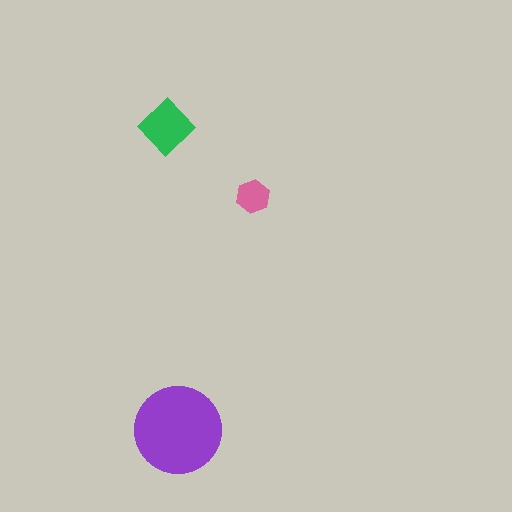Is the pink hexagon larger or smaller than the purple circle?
Smaller.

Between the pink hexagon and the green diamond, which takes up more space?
The green diamond.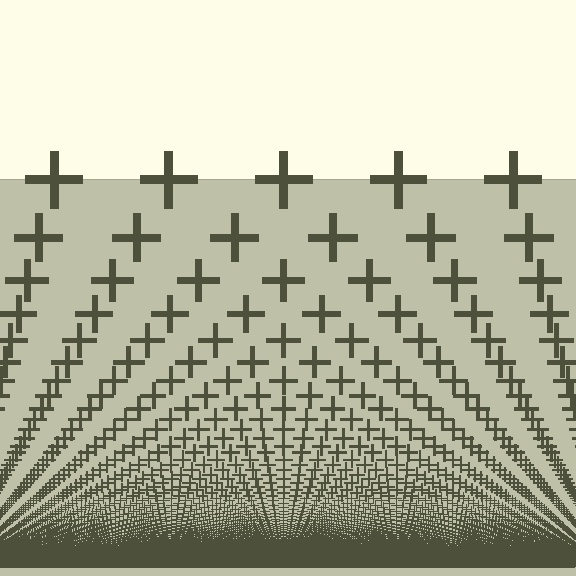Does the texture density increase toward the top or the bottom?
Density increases toward the bottom.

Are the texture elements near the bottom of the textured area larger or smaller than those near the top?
Smaller. The gradient is inverted — elements near the bottom are smaller and denser.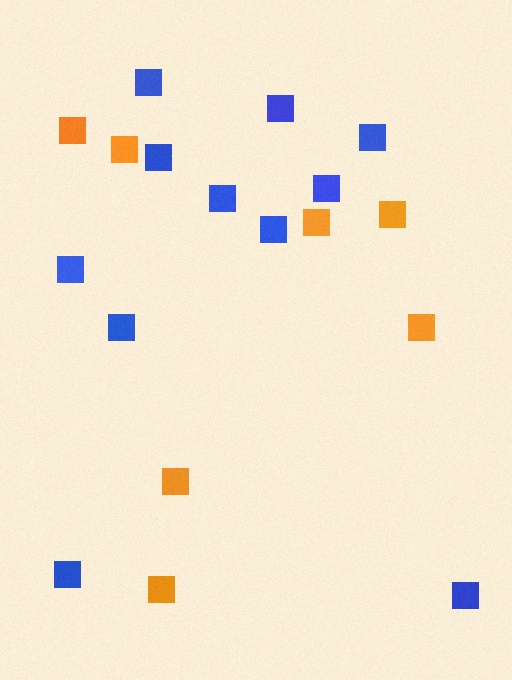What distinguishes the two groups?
There are 2 groups: one group of orange squares (7) and one group of blue squares (11).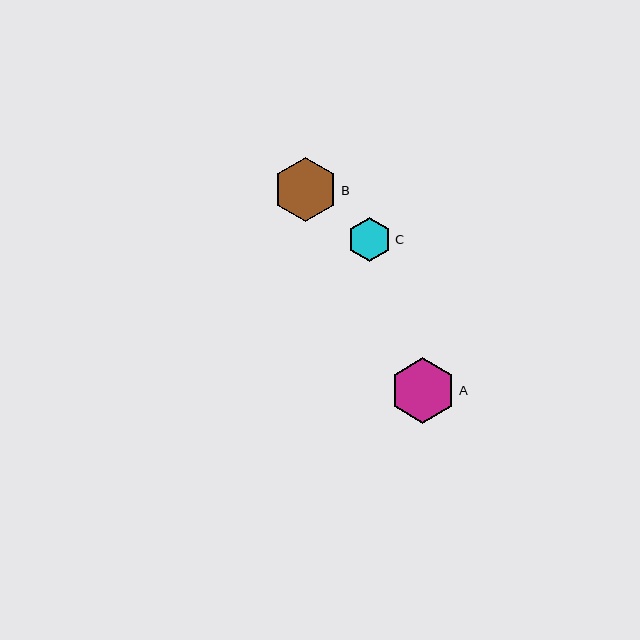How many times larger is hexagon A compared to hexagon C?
Hexagon A is approximately 1.5 times the size of hexagon C.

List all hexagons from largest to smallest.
From largest to smallest: A, B, C.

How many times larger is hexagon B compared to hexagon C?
Hexagon B is approximately 1.5 times the size of hexagon C.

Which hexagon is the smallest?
Hexagon C is the smallest with a size of approximately 44 pixels.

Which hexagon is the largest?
Hexagon A is the largest with a size of approximately 66 pixels.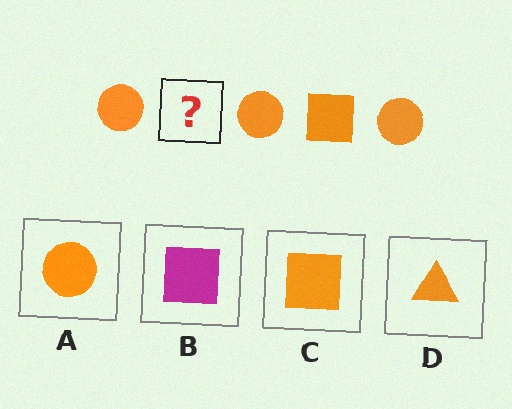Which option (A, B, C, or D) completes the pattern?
C.